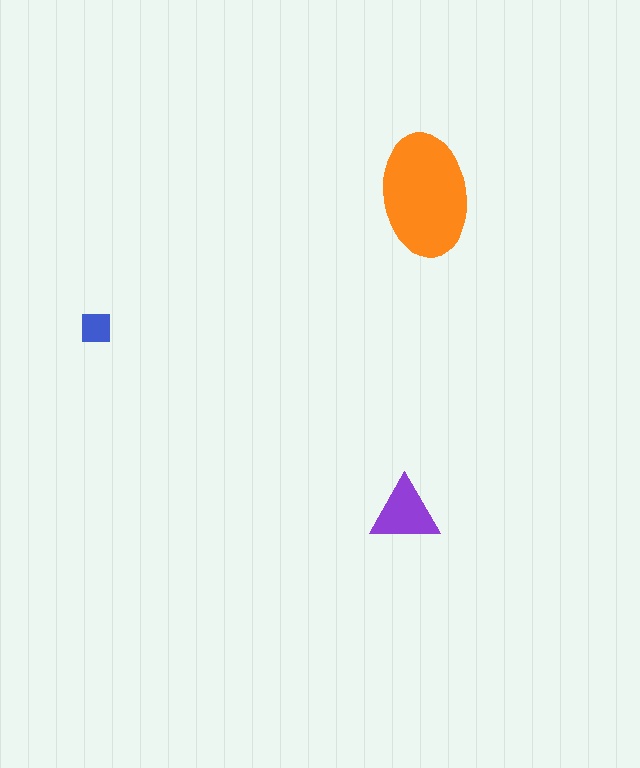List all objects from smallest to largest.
The blue square, the purple triangle, the orange ellipse.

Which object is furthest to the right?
The orange ellipse is rightmost.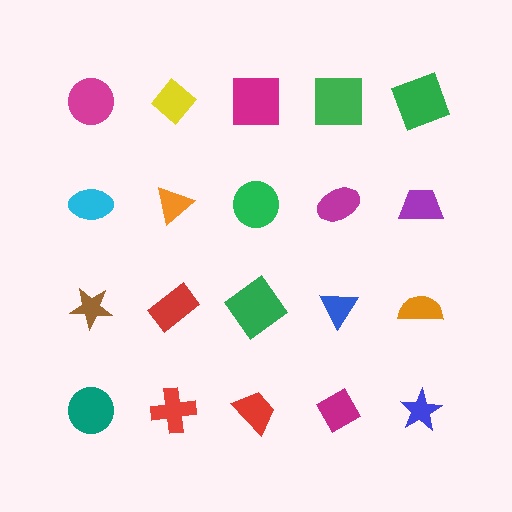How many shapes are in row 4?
5 shapes.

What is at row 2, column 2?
An orange triangle.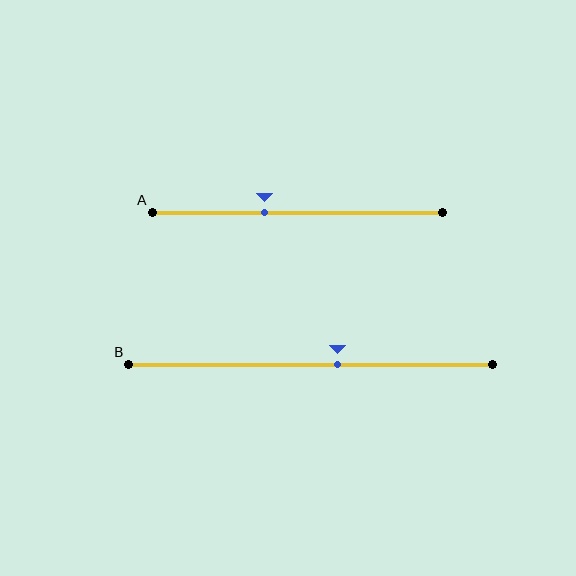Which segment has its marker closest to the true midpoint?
Segment B has its marker closest to the true midpoint.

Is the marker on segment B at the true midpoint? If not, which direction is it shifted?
No, the marker on segment B is shifted to the right by about 8% of the segment length.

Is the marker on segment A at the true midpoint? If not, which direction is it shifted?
No, the marker on segment A is shifted to the left by about 11% of the segment length.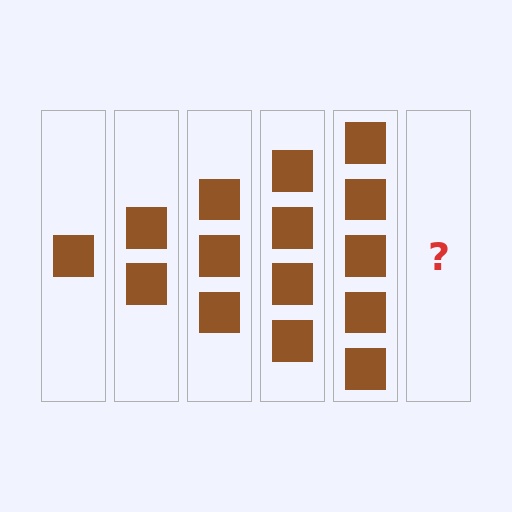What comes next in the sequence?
The next element should be 6 squares.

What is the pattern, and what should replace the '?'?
The pattern is that each step adds one more square. The '?' should be 6 squares.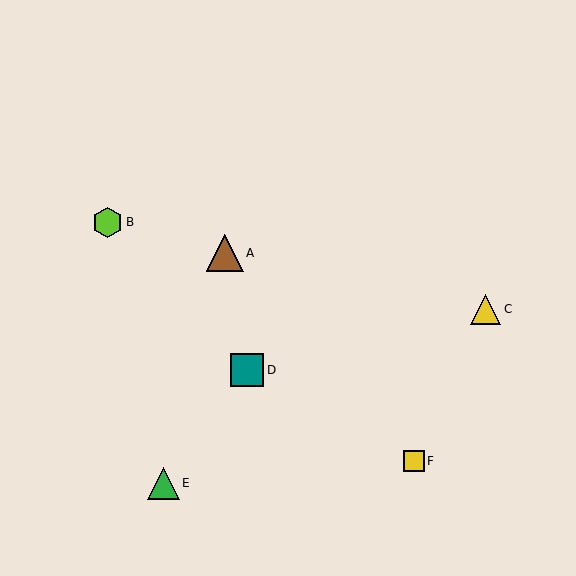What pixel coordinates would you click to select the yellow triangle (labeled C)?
Click at (486, 309) to select the yellow triangle C.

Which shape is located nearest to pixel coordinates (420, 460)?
The yellow square (labeled F) at (414, 461) is nearest to that location.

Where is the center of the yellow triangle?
The center of the yellow triangle is at (486, 309).